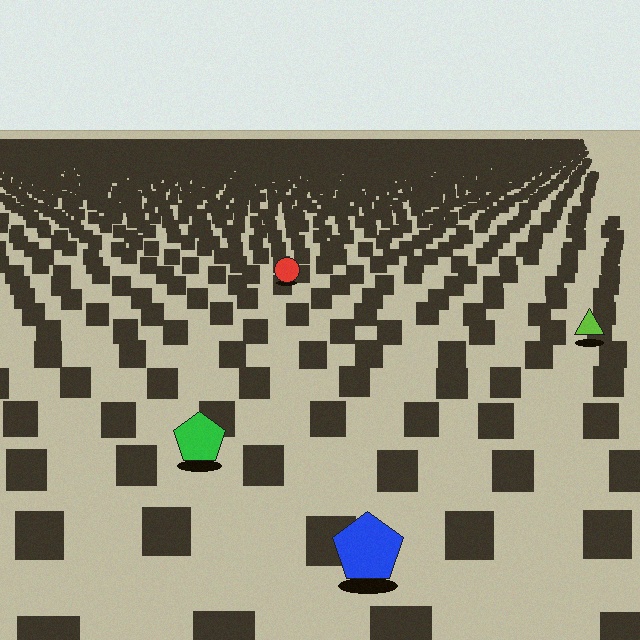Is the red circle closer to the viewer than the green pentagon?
No. The green pentagon is closer — you can tell from the texture gradient: the ground texture is coarser near it.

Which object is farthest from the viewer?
The red circle is farthest from the viewer. It appears smaller and the ground texture around it is denser.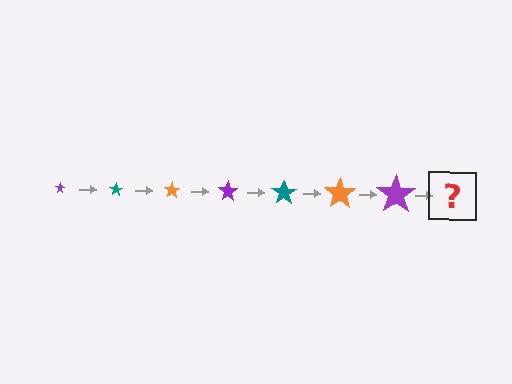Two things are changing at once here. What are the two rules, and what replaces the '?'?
The two rules are that the star grows larger each step and the color cycles through purple, teal, and orange. The '?' should be a teal star, larger than the previous one.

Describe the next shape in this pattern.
It should be a teal star, larger than the previous one.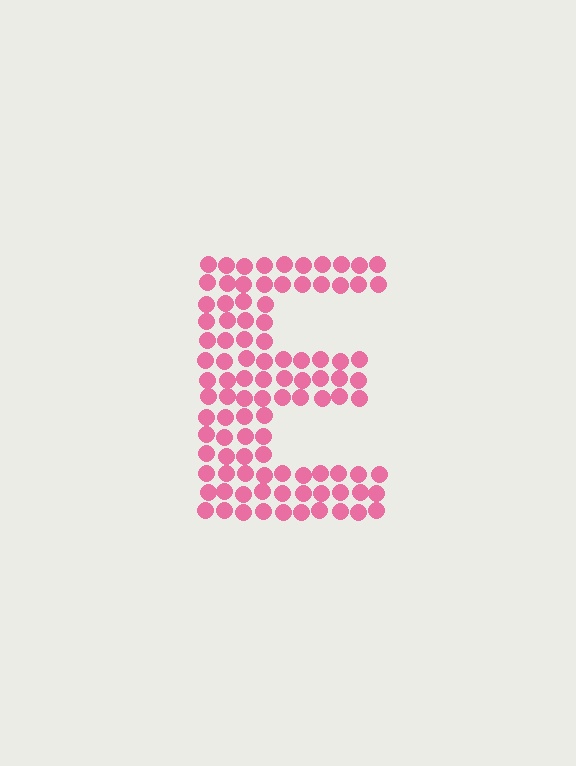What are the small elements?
The small elements are circles.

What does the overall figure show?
The overall figure shows the letter E.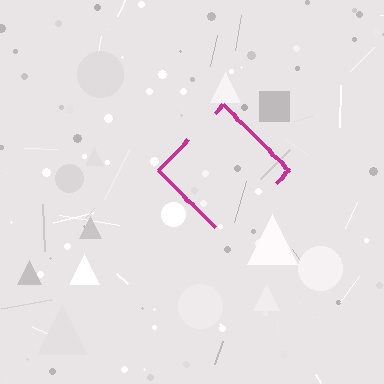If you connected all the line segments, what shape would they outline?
They would outline a diamond.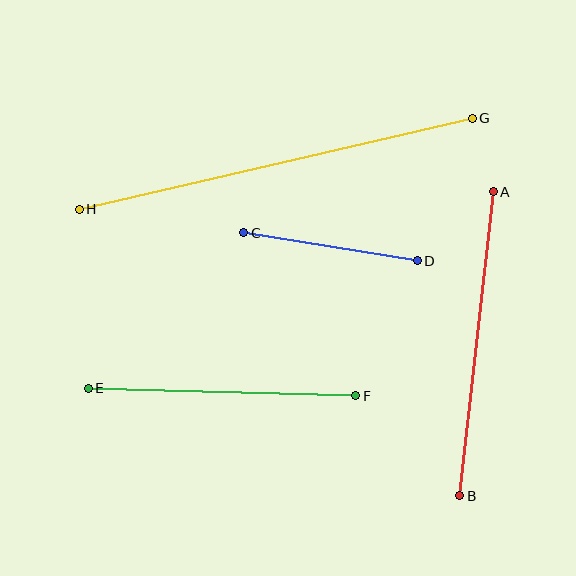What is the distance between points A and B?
The distance is approximately 306 pixels.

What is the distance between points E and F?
The distance is approximately 268 pixels.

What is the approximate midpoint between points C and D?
The midpoint is at approximately (330, 247) pixels.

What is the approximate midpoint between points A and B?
The midpoint is at approximately (476, 344) pixels.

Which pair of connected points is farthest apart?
Points G and H are farthest apart.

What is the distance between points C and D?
The distance is approximately 176 pixels.